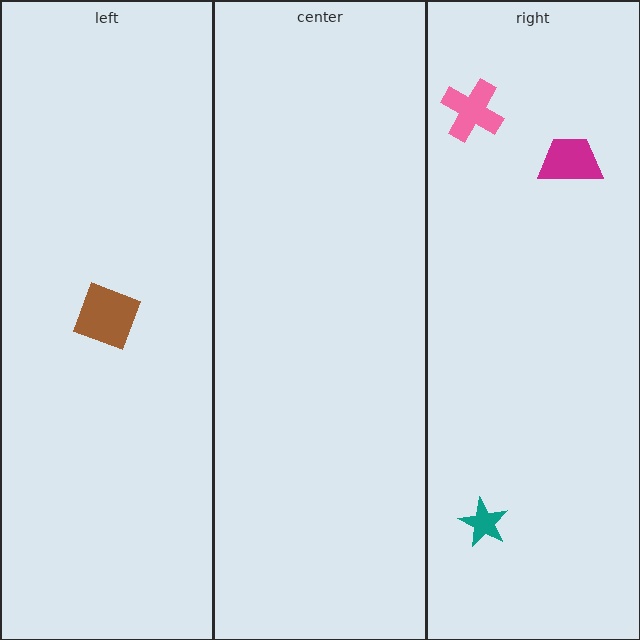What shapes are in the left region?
The brown diamond.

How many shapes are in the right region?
3.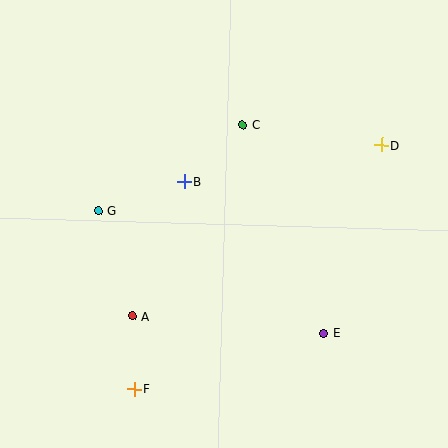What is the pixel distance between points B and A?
The distance between B and A is 144 pixels.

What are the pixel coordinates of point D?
Point D is at (382, 145).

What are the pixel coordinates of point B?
Point B is at (184, 181).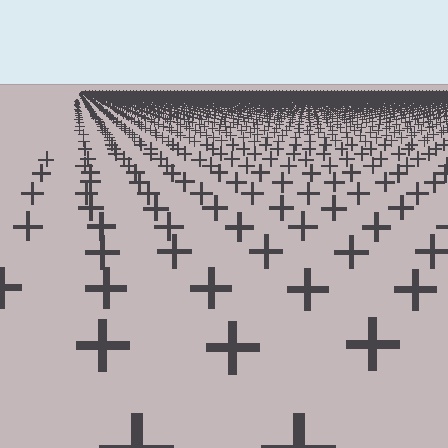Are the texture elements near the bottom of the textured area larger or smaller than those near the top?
Larger. Near the bottom, elements are closer to the viewer and appear at a bigger on-screen size.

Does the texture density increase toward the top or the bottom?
Density increases toward the top.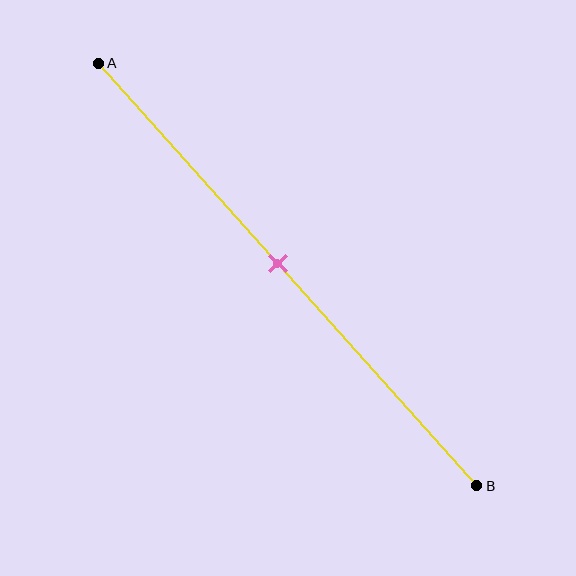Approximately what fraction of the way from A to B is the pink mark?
The pink mark is approximately 45% of the way from A to B.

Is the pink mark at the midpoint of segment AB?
Yes, the mark is approximately at the midpoint.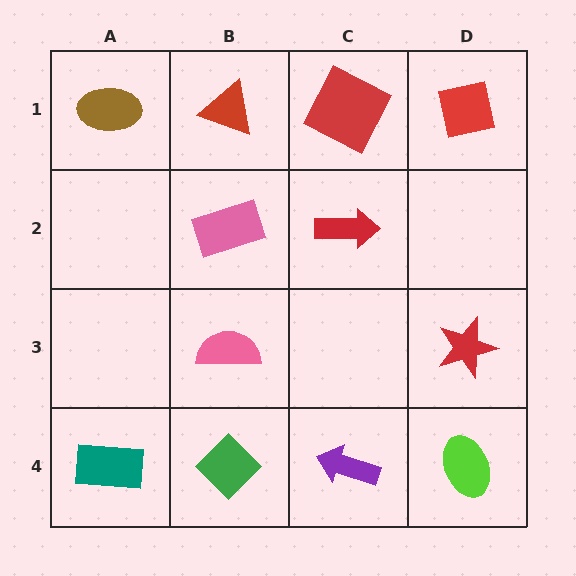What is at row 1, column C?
A red square.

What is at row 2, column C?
A red arrow.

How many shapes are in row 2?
2 shapes.